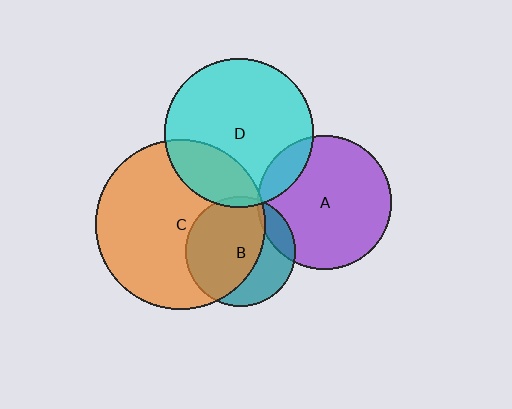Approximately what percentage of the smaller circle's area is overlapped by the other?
Approximately 15%.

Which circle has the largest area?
Circle C (orange).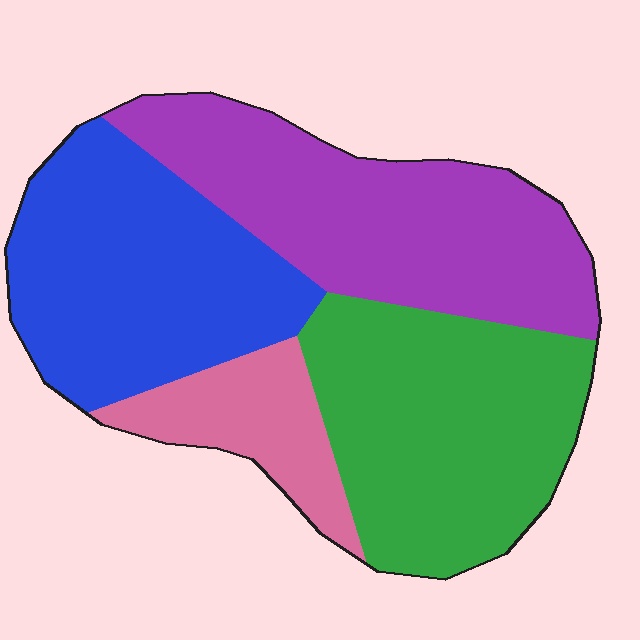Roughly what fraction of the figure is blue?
Blue covers around 30% of the figure.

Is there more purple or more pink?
Purple.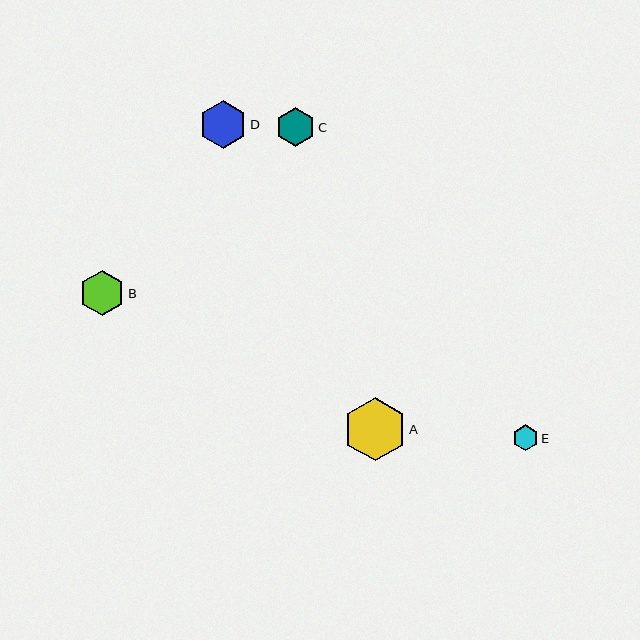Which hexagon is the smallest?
Hexagon E is the smallest with a size of approximately 26 pixels.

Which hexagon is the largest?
Hexagon A is the largest with a size of approximately 63 pixels.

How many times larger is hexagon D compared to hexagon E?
Hexagon D is approximately 1.9 times the size of hexagon E.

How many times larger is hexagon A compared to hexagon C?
Hexagon A is approximately 1.6 times the size of hexagon C.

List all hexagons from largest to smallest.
From largest to smallest: A, D, B, C, E.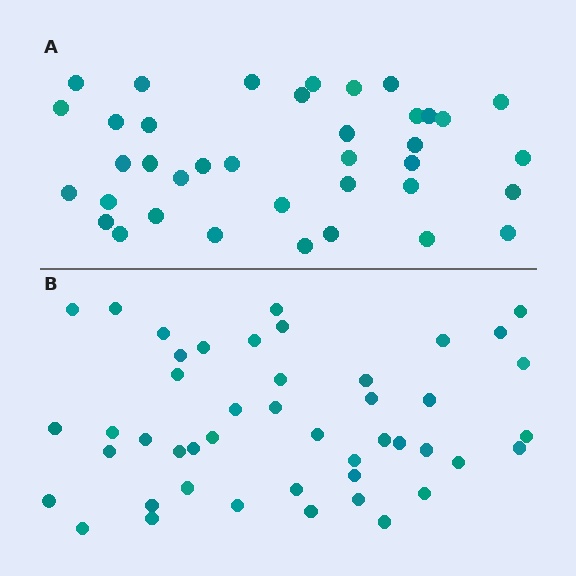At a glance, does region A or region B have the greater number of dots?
Region B (the bottom region) has more dots.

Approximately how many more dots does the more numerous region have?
Region B has roughly 8 or so more dots than region A.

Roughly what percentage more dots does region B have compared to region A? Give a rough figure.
About 20% more.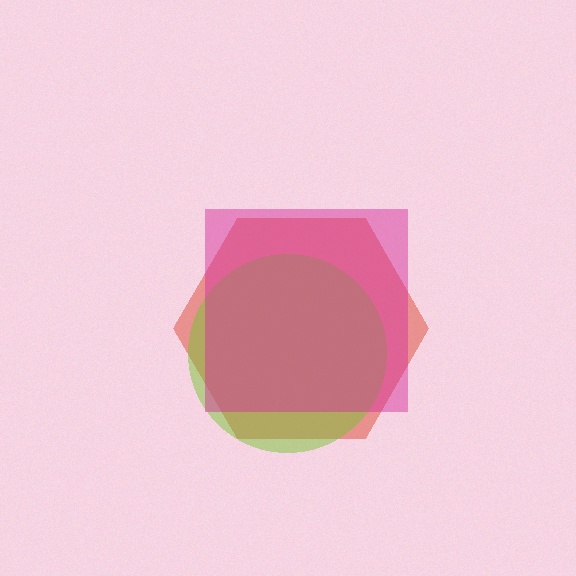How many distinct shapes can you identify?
There are 3 distinct shapes: a red hexagon, a lime circle, a magenta square.